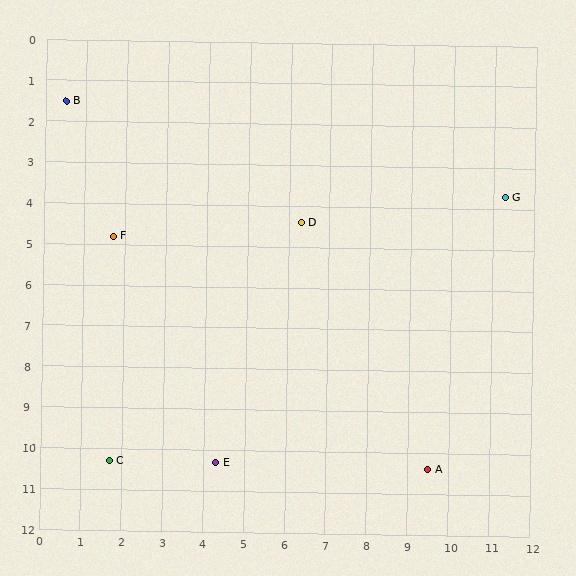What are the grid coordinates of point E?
Point E is at approximately (4.3, 10.3).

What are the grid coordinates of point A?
Point A is at approximately (9.5, 10.4).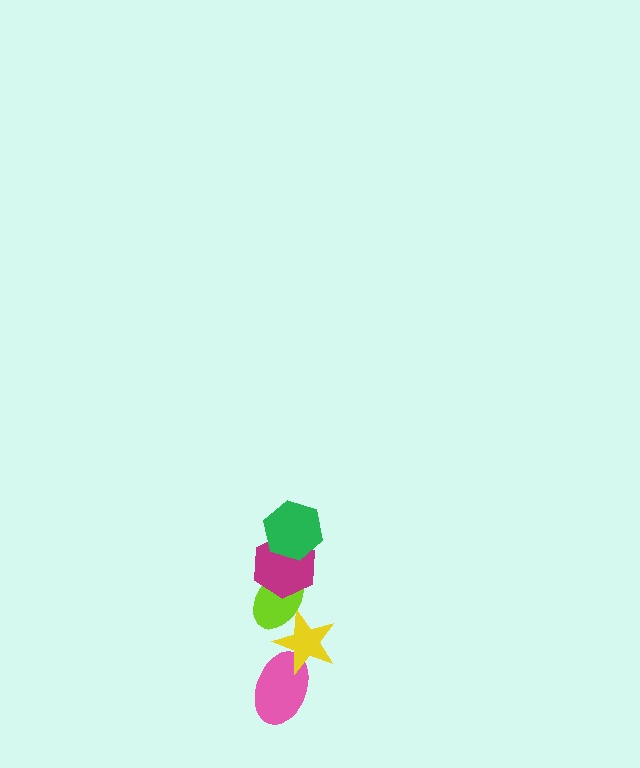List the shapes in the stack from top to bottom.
From top to bottom: the green hexagon, the magenta hexagon, the lime ellipse, the yellow star, the pink ellipse.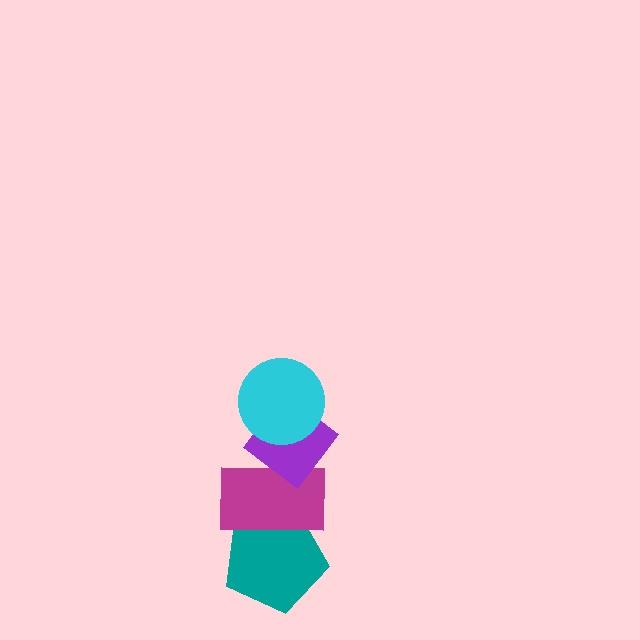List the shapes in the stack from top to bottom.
From top to bottom: the cyan circle, the purple diamond, the magenta rectangle, the teal pentagon.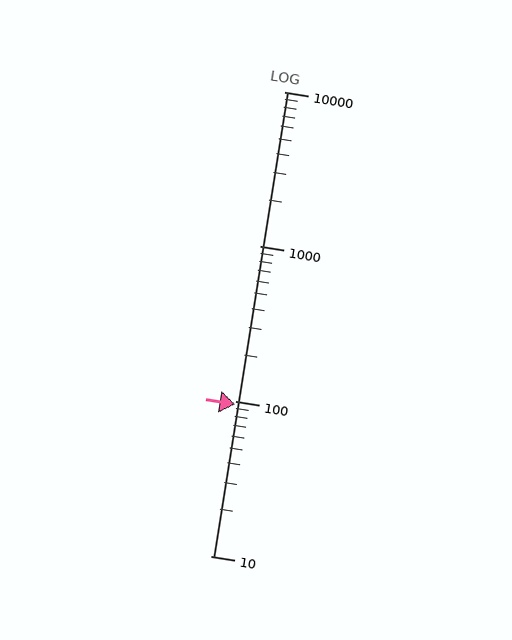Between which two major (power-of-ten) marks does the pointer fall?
The pointer is between 10 and 100.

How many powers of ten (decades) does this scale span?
The scale spans 3 decades, from 10 to 10000.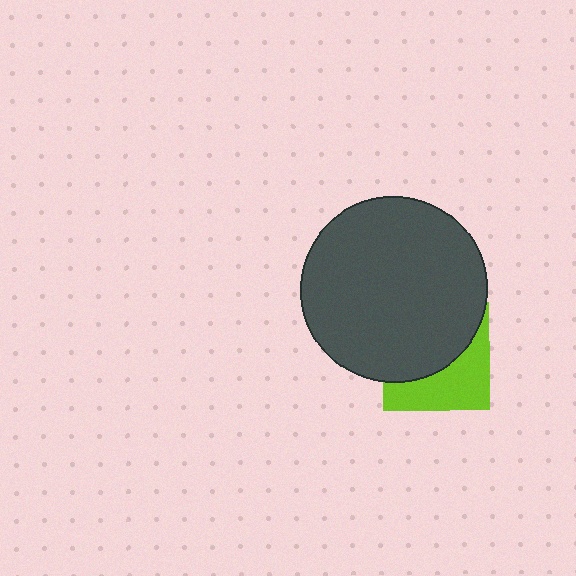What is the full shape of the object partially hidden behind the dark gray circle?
The partially hidden object is a lime square.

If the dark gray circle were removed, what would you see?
You would see the complete lime square.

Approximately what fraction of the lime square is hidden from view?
Roughly 57% of the lime square is hidden behind the dark gray circle.